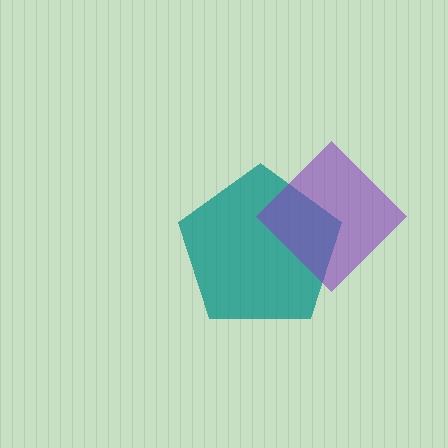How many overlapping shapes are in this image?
There are 2 overlapping shapes in the image.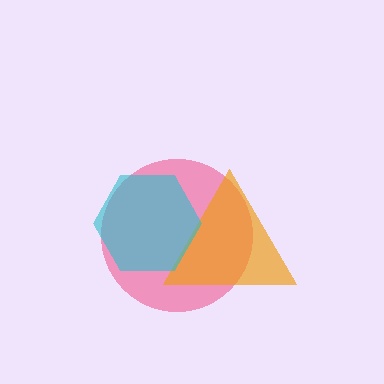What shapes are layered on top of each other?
The layered shapes are: a pink circle, an orange triangle, a cyan hexagon.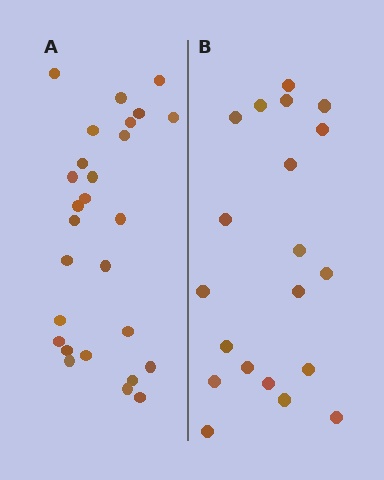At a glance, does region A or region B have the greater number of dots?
Region A (the left region) has more dots.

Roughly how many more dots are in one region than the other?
Region A has roughly 8 or so more dots than region B.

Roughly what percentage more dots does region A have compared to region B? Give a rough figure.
About 35% more.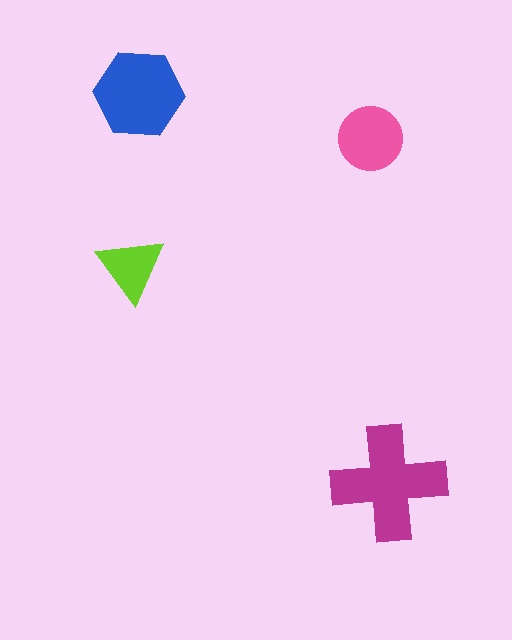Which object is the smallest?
The lime triangle.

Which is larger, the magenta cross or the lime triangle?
The magenta cross.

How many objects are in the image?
There are 4 objects in the image.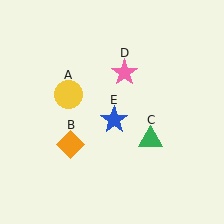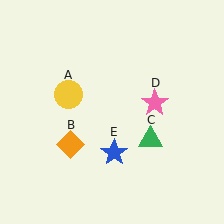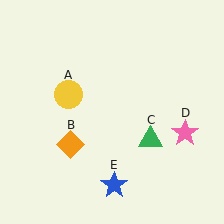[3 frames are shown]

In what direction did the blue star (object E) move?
The blue star (object E) moved down.